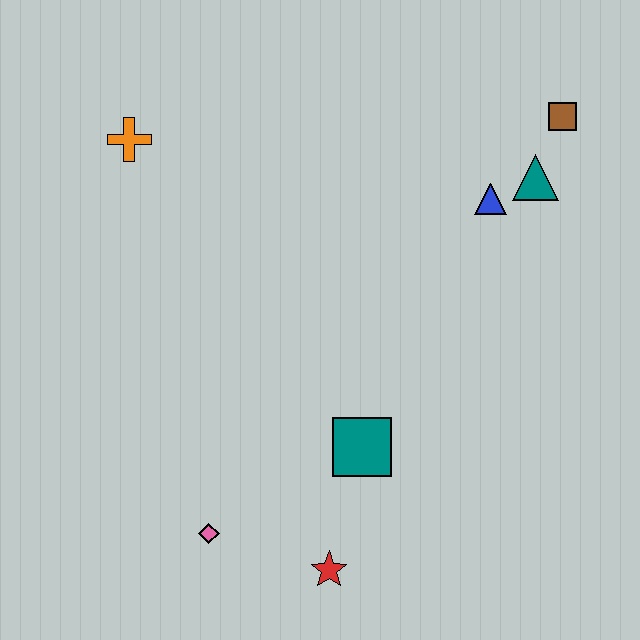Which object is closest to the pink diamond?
The red star is closest to the pink diamond.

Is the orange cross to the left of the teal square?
Yes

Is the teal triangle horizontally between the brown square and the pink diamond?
Yes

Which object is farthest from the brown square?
The pink diamond is farthest from the brown square.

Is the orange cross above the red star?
Yes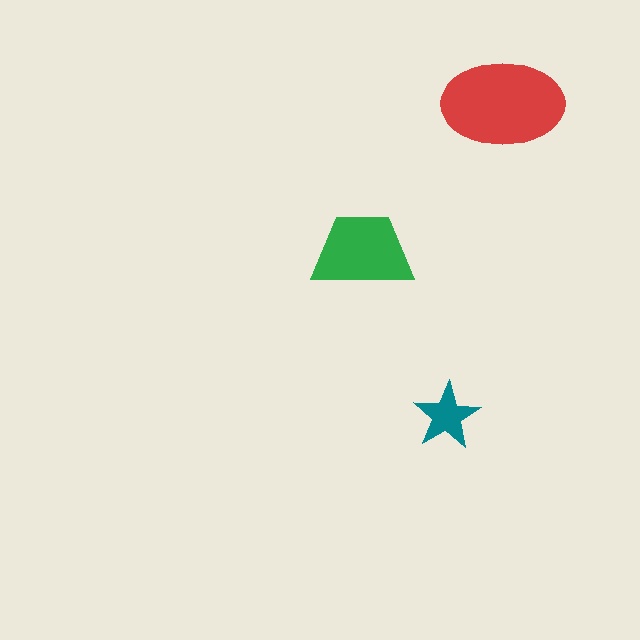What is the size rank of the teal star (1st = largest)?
3rd.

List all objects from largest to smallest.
The red ellipse, the green trapezoid, the teal star.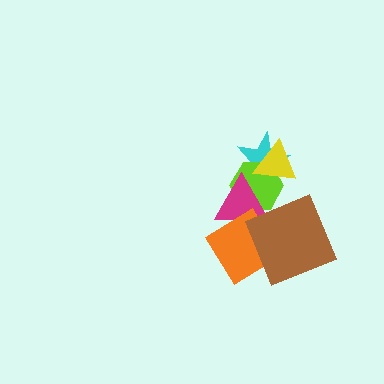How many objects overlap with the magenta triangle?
4 objects overlap with the magenta triangle.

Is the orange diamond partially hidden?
Yes, it is partially covered by another shape.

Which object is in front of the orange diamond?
The brown diamond is in front of the orange diamond.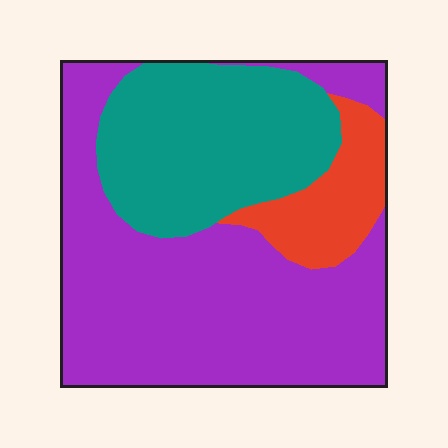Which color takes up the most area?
Purple, at roughly 55%.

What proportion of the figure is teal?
Teal takes up about one third (1/3) of the figure.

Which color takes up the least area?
Red, at roughly 10%.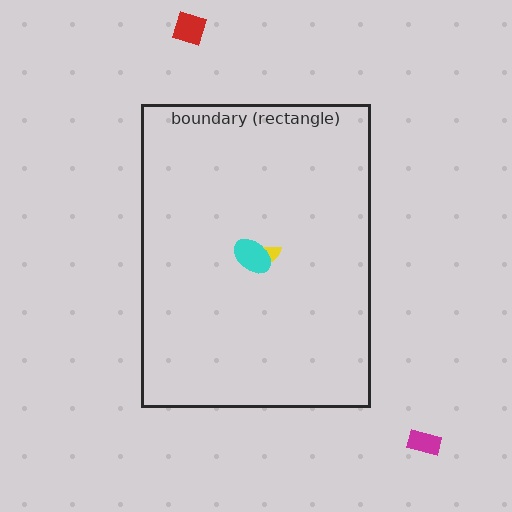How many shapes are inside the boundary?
2 inside, 2 outside.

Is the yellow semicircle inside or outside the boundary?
Inside.